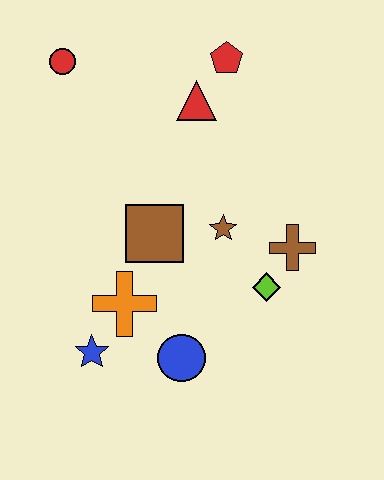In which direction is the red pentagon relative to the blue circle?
The red pentagon is above the blue circle.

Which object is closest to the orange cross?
The blue star is closest to the orange cross.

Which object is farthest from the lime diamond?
The red circle is farthest from the lime diamond.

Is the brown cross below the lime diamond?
No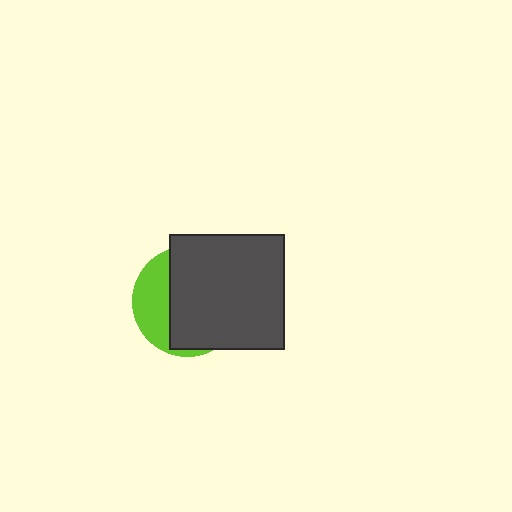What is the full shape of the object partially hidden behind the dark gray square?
The partially hidden object is a lime circle.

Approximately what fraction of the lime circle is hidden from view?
Roughly 68% of the lime circle is hidden behind the dark gray square.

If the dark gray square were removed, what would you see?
You would see the complete lime circle.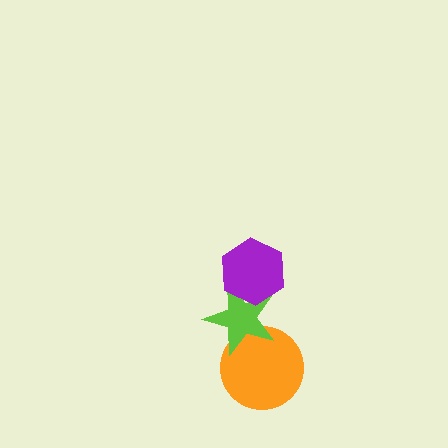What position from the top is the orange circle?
The orange circle is 3rd from the top.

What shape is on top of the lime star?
The purple hexagon is on top of the lime star.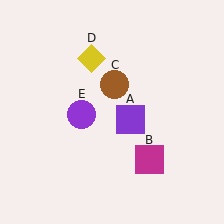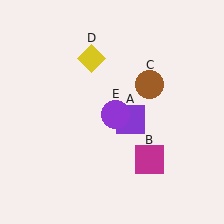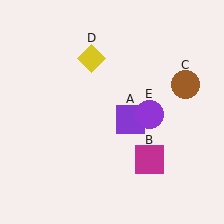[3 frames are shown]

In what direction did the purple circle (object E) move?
The purple circle (object E) moved right.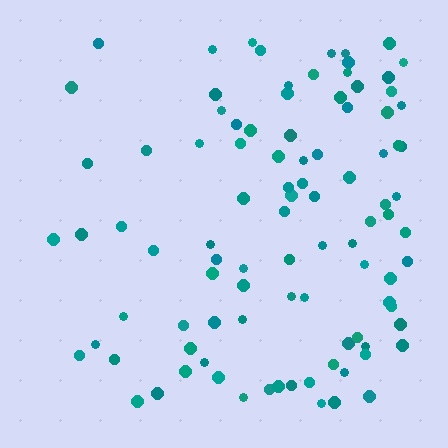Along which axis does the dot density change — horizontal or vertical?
Horizontal.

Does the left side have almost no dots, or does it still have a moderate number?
Still a moderate number, just noticeably fewer than the right.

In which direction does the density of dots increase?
From left to right, with the right side densest.